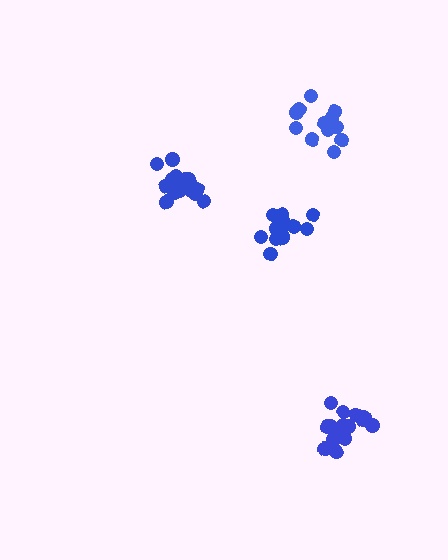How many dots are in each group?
Group 1: 15 dots, Group 2: 17 dots, Group 3: 14 dots, Group 4: 17 dots (63 total).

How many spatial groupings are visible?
There are 4 spatial groupings.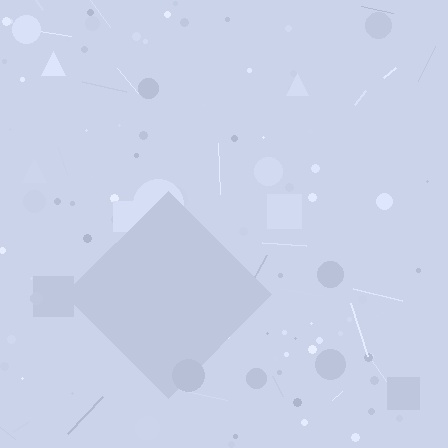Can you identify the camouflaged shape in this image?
The camouflaged shape is a diamond.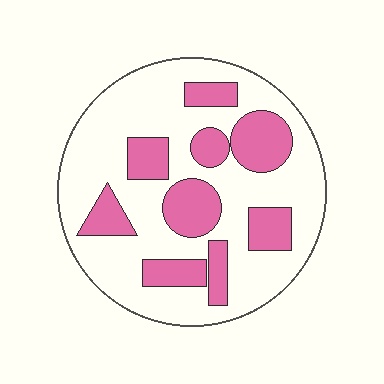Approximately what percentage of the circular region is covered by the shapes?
Approximately 30%.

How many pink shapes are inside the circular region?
9.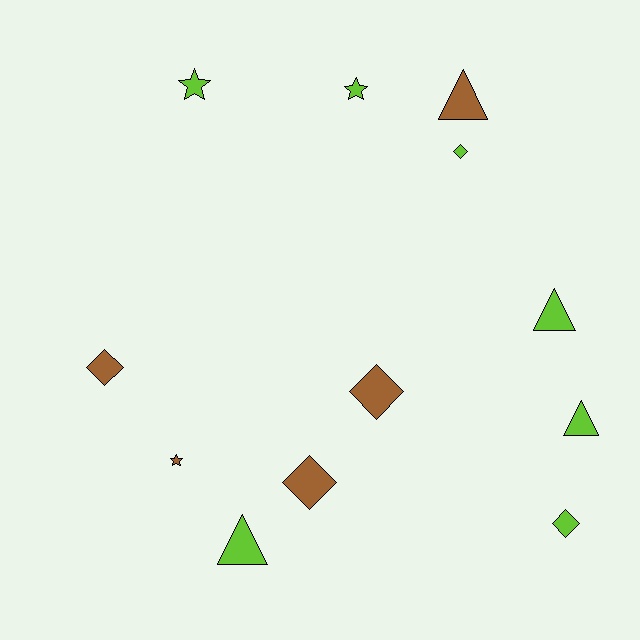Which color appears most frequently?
Lime, with 7 objects.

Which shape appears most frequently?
Diamond, with 5 objects.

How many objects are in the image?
There are 12 objects.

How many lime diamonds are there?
There are 2 lime diamonds.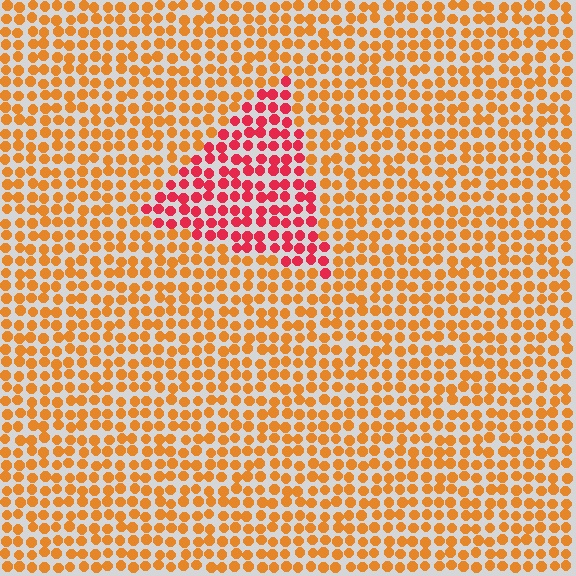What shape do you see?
I see a triangle.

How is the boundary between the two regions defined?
The boundary is defined purely by a slight shift in hue (about 41 degrees). Spacing, size, and orientation are identical on both sides.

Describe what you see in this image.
The image is filled with small orange elements in a uniform arrangement. A triangle-shaped region is visible where the elements are tinted to a slightly different hue, forming a subtle color boundary.